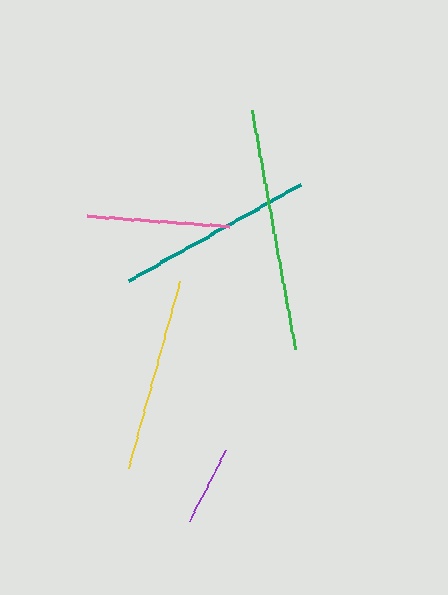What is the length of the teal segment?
The teal segment is approximately 197 pixels long.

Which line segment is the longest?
The green line is the longest at approximately 243 pixels.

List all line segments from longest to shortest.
From longest to shortest: green, teal, yellow, pink, purple.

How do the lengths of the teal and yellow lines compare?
The teal and yellow lines are approximately the same length.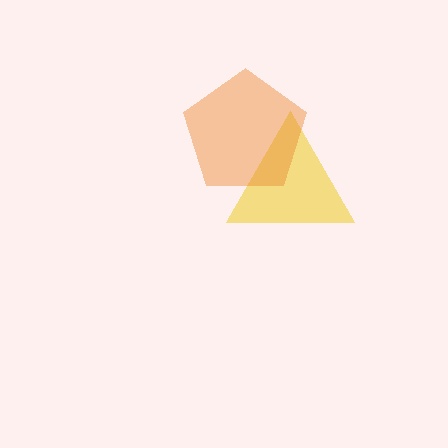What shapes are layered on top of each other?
The layered shapes are: a yellow triangle, an orange pentagon.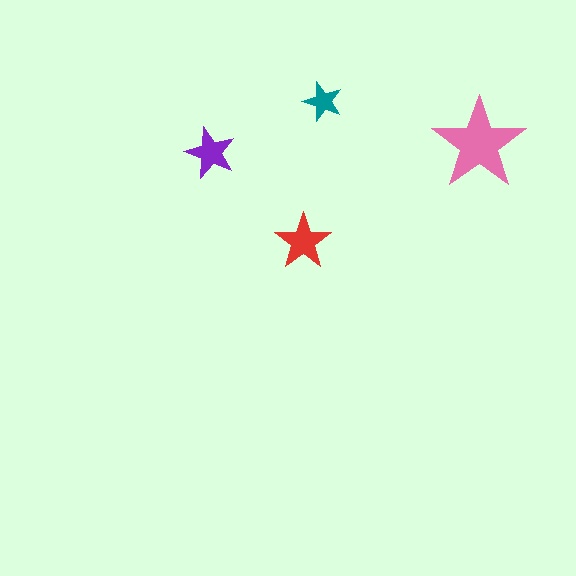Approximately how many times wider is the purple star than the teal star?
About 1.5 times wider.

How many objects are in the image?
There are 4 objects in the image.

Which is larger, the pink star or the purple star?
The pink one.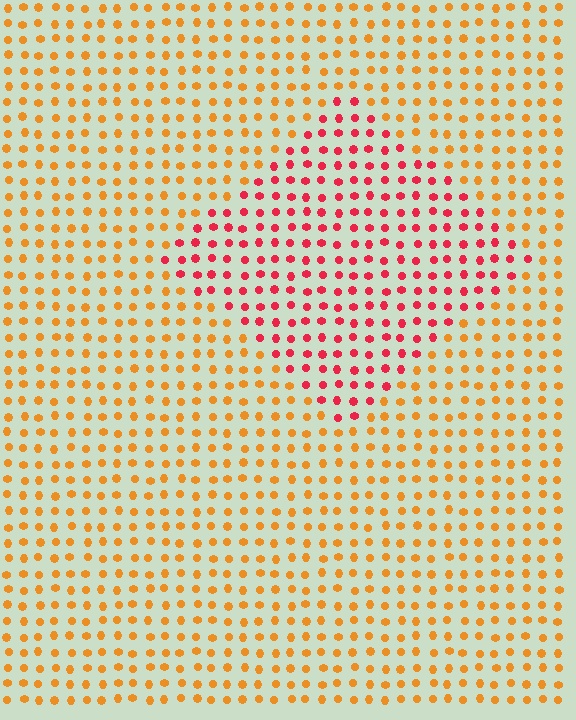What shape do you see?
I see a diamond.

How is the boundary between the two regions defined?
The boundary is defined purely by a slight shift in hue (about 43 degrees). Spacing, size, and orientation are identical on both sides.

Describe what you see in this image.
The image is filled with small orange elements in a uniform arrangement. A diamond-shaped region is visible where the elements are tinted to a slightly different hue, forming a subtle color boundary.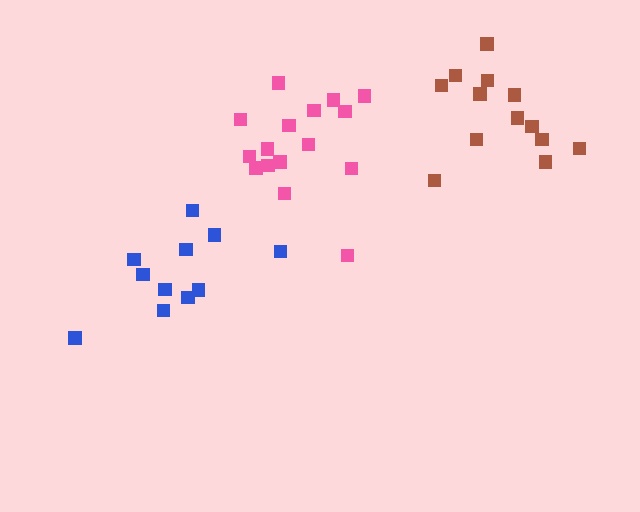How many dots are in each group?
Group 1: 11 dots, Group 2: 16 dots, Group 3: 13 dots (40 total).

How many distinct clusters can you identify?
There are 3 distinct clusters.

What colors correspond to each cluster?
The clusters are colored: blue, pink, brown.